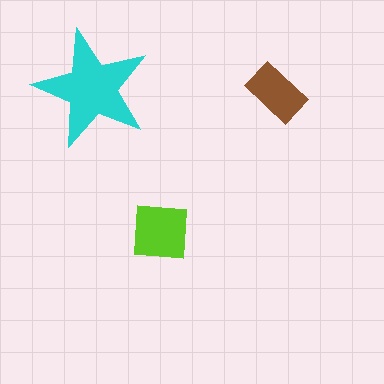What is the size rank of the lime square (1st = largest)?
2nd.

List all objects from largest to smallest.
The cyan star, the lime square, the brown rectangle.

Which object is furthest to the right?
The brown rectangle is rightmost.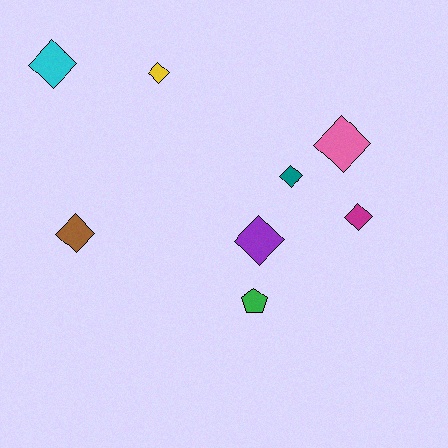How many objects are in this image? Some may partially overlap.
There are 8 objects.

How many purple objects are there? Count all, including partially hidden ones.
There is 1 purple object.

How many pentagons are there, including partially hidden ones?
There is 1 pentagon.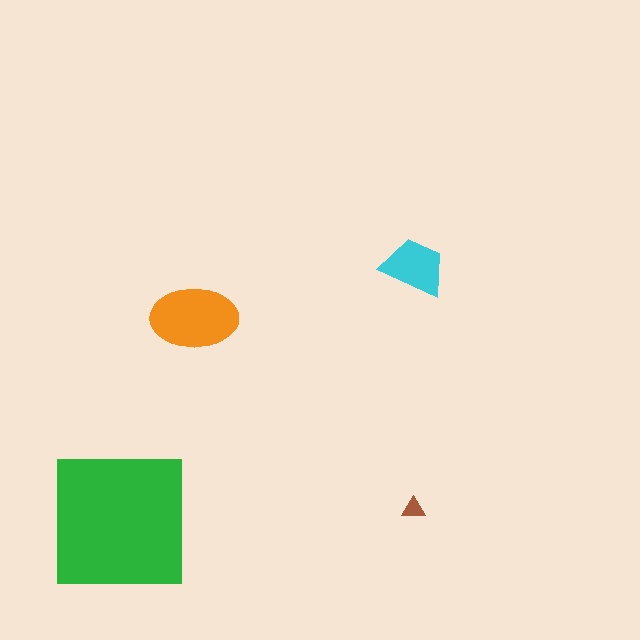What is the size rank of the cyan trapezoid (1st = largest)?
3rd.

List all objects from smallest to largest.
The brown triangle, the cyan trapezoid, the orange ellipse, the green square.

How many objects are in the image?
There are 4 objects in the image.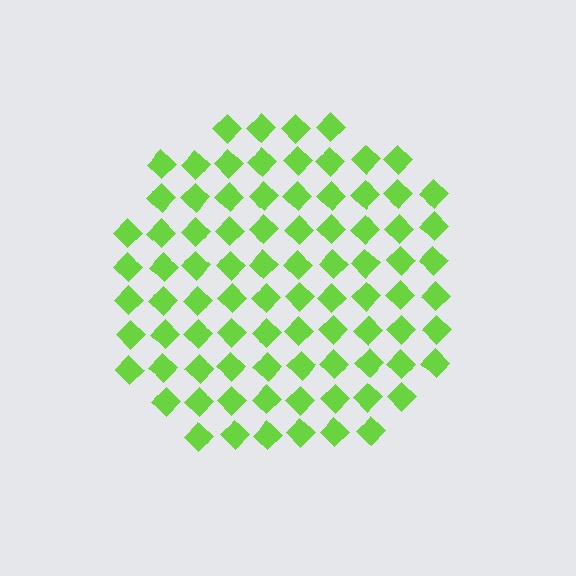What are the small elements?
The small elements are diamonds.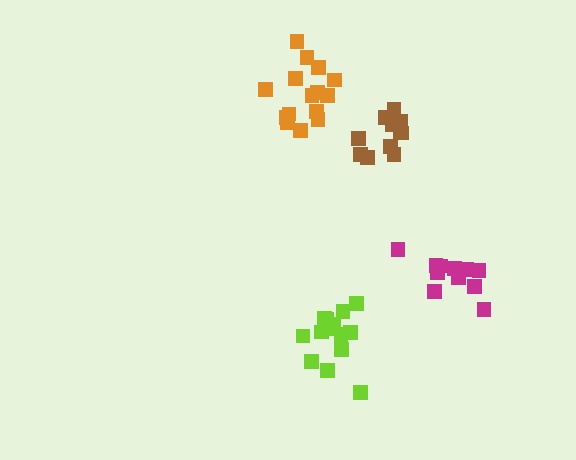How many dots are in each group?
Group 1: 11 dots, Group 2: 14 dots, Group 3: 15 dots, Group 4: 11 dots (51 total).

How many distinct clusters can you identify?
There are 4 distinct clusters.